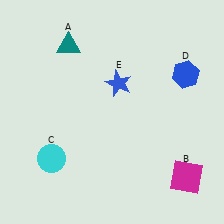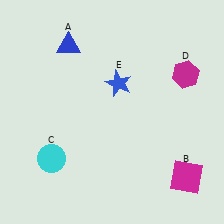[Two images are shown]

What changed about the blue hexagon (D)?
In Image 1, D is blue. In Image 2, it changed to magenta.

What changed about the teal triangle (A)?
In Image 1, A is teal. In Image 2, it changed to blue.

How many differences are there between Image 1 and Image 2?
There are 2 differences between the two images.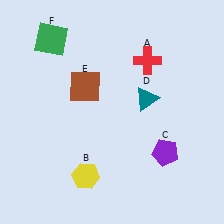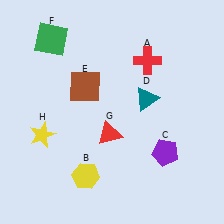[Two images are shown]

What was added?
A red triangle (G), a yellow star (H) were added in Image 2.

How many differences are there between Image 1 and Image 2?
There are 2 differences between the two images.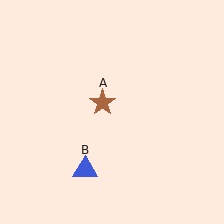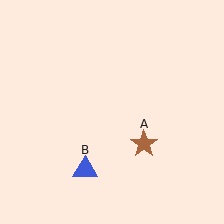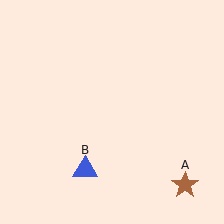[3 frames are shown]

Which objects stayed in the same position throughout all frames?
Blue triangle (object B) remained stationary.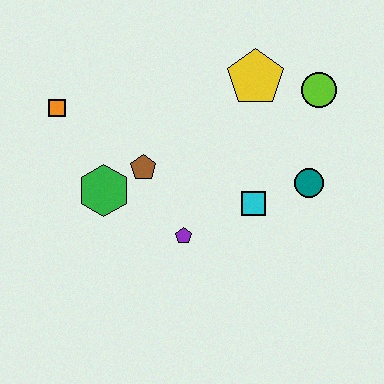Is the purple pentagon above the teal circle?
No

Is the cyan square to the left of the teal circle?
Yes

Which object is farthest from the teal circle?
The orange square is farthest from the teal circle.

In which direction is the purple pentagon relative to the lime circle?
The purple pentagon is below the lime circle.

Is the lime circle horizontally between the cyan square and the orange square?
No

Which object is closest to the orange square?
The green hexagon is closest to the orange square.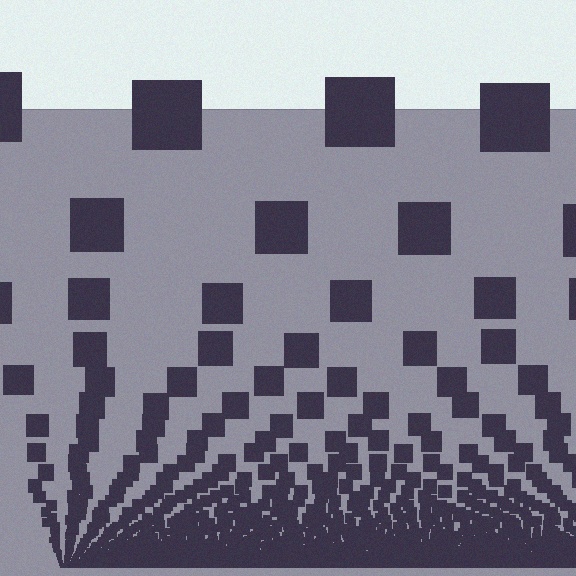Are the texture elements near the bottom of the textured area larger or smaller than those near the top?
Smaller. The gradient is inverted — elements near the bottom are smaller and denser.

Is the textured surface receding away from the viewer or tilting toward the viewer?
The surface appears to tilt toward the viewer. Texture elements get larger and sparser toward the top.